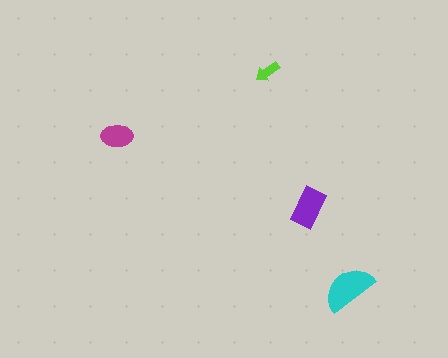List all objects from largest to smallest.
The cyan semicircle, the purple rectangle, the magenta ellipse, the lime arrow.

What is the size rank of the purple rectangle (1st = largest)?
2nd.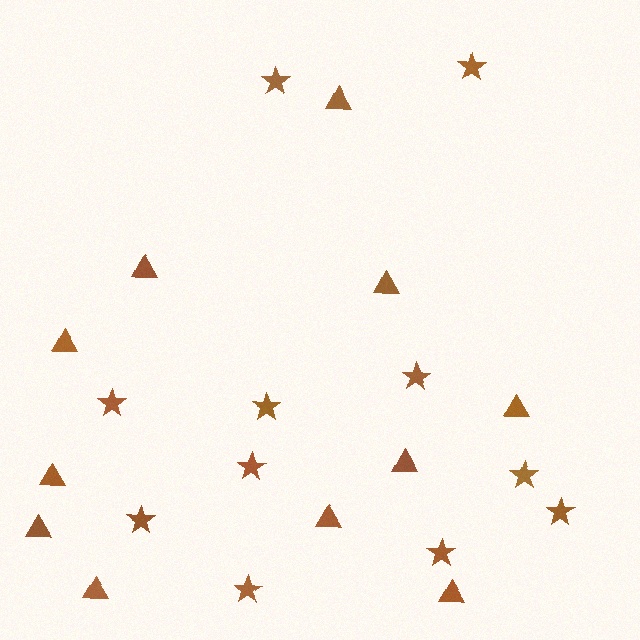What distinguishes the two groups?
There are 2 groups: one group of triangles (11) and one group of stars (11).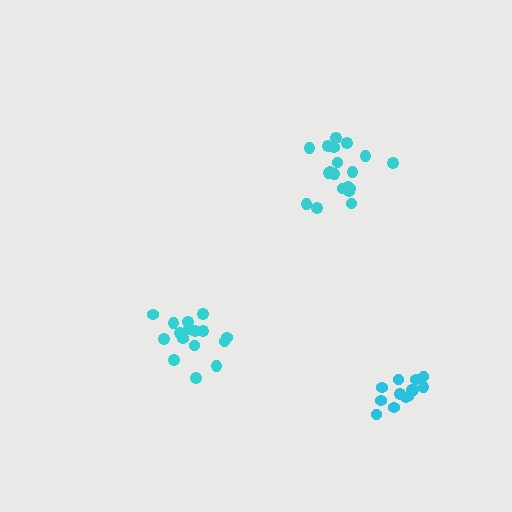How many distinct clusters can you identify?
There are 3 distinct clusters.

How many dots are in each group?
Group 1: 16 dots, Group 2: 19 dots, Group 3: 13 dots (48 total).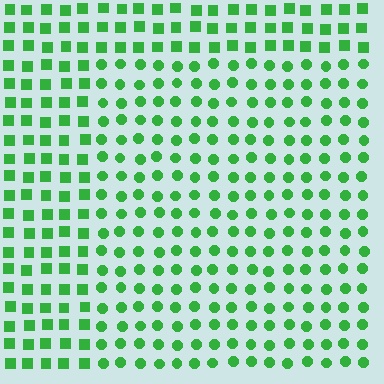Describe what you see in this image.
The image is filled with small green elements arranged in a uniform grid. A rectangle-shaped region contains circles, while the surrounding area contains squares. The boundary is defined purely by the change in element shape.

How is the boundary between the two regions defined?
The boundary is defined by a change in element shape: circles inside vs. squares outside. All elements share the same color and spacing.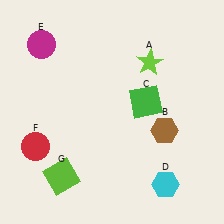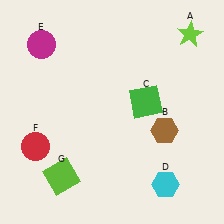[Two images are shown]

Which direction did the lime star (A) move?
The lime star (A) moved right.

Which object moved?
The lime star (A) moved right.